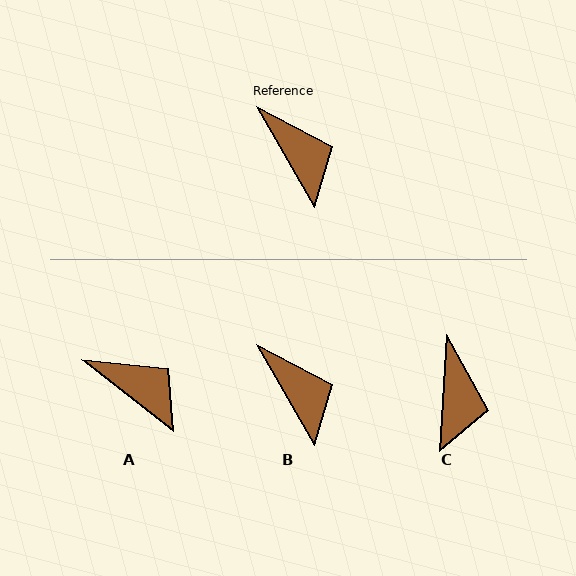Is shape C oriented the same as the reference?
No, it is off by about 33 degrees.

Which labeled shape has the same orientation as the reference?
B.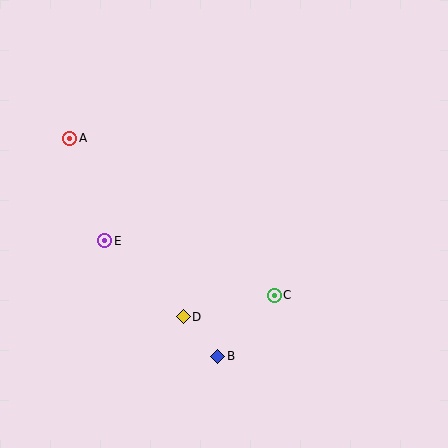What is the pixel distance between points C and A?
The distance between C and A is 258 pixels.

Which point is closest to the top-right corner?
Point C is closest to the top-right corner.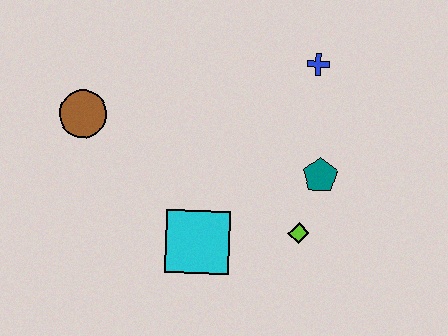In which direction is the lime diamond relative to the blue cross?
The lime diamond is below the blue cross.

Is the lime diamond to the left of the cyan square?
No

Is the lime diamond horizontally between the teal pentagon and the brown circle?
Yes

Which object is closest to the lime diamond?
The teal pentagon is closest to the lime diamond.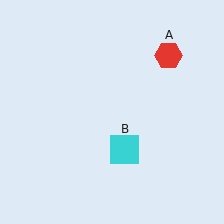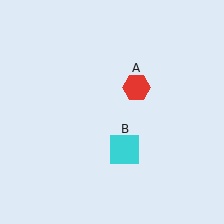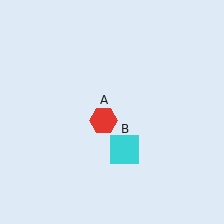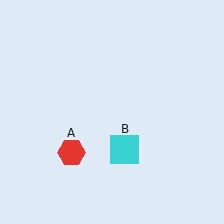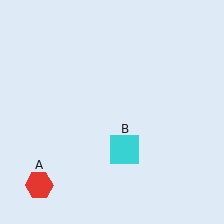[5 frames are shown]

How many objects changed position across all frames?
1 object changed position: red hexagon (object A).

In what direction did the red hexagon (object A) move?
The red hexagon (object A) moved down and to the left.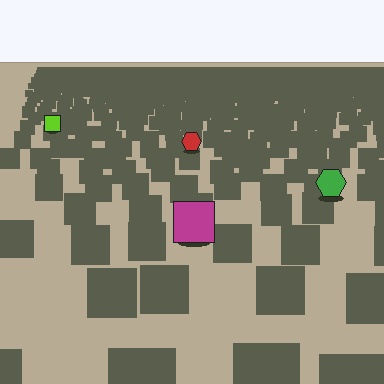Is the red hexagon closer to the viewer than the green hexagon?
No. The green hexagon is closer — you can tell from the texture gradient: the ground texture is coarser near it.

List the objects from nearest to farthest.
From nearest to farthest: the magenta square, the green hexagon, the red hexagon, the lime square.